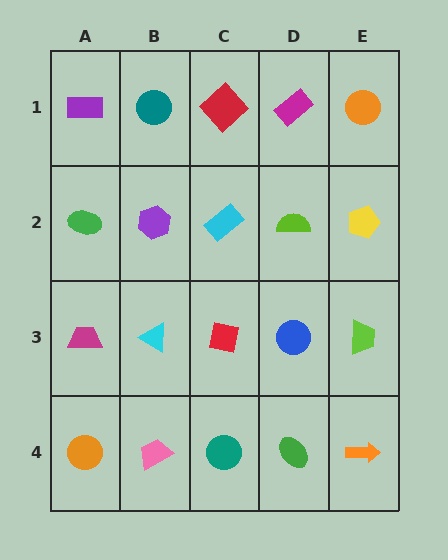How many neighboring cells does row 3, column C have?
4.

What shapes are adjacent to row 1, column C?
A cyan rectangle (row 2, column C), a teal circle (row 1, column B), a magenta rectangle (row 1, column D).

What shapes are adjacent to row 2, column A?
A purple rectangle (row 1, column A), a magenta trapezoid (row 3, column A), a purple hexagon (row 2, column B).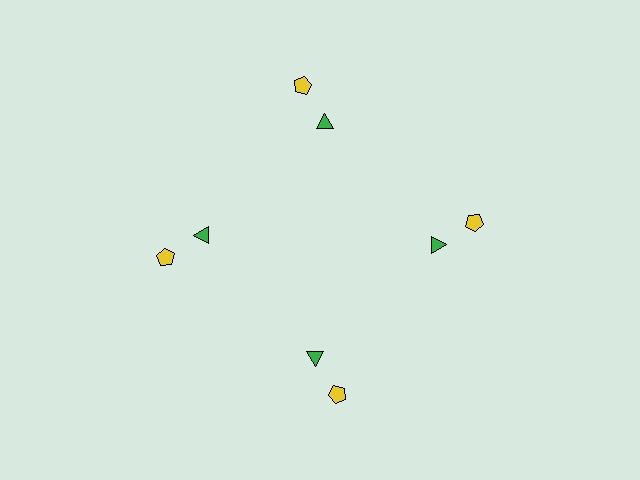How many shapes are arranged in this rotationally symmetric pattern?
There are 8 shapes, arranged in 4 groups of 2.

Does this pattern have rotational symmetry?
Yes, this pattern has 4-fold rotational symmetry. It looks the same after rotating 90 degrees around the center.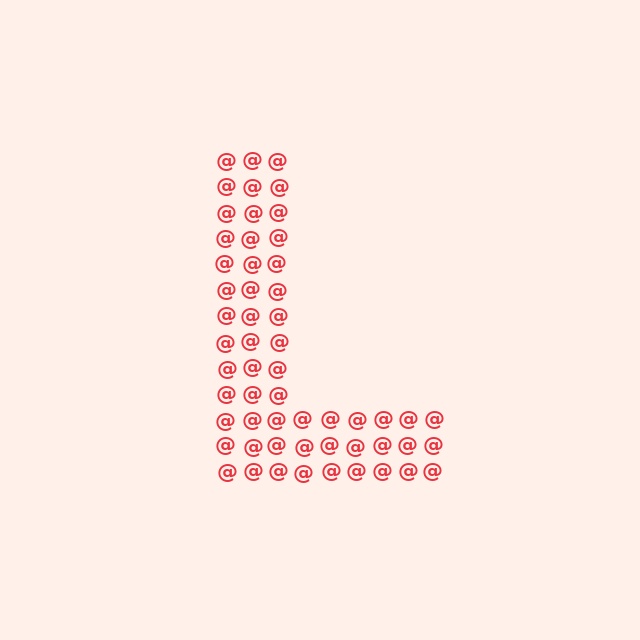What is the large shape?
The large shape is the letter L.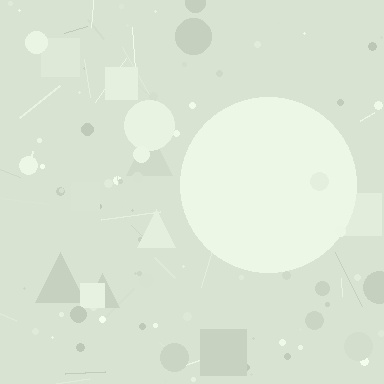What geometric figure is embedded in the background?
A circle is embedded in the background.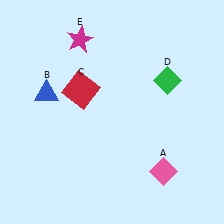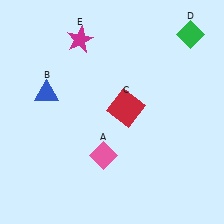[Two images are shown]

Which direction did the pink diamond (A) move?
The pink diamond (A) moved left.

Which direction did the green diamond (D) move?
The green diamond (D) moved up.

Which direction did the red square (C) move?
The red square (C) moved right.